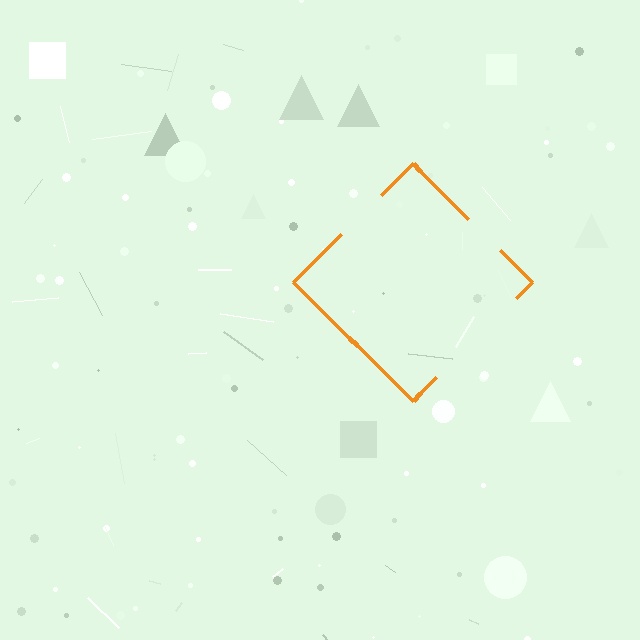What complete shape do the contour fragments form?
The contour fragments form a diamond.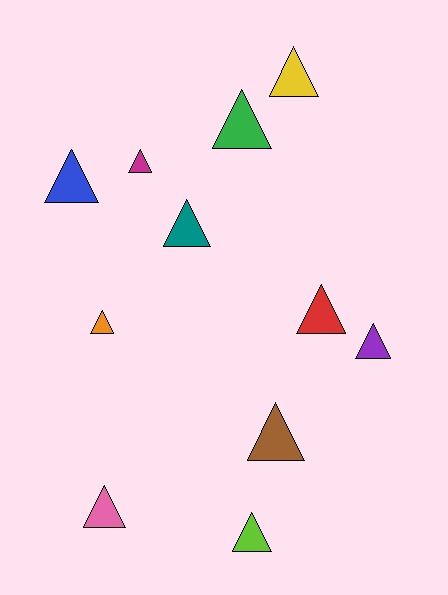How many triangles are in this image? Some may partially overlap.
There are 11 triangles.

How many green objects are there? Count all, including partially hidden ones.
There is 1 green object.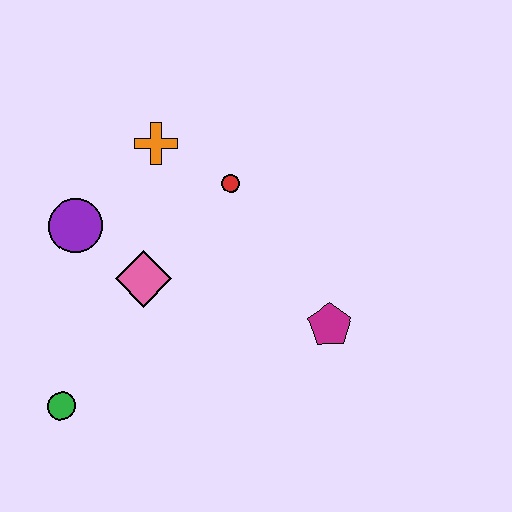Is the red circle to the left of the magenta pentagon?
Yes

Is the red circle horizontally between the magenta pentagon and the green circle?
Yes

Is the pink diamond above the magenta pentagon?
Yes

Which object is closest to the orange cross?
The red circle is closest to the orange cross.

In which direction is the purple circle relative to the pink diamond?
The purple circle is to the left of the pink diamond.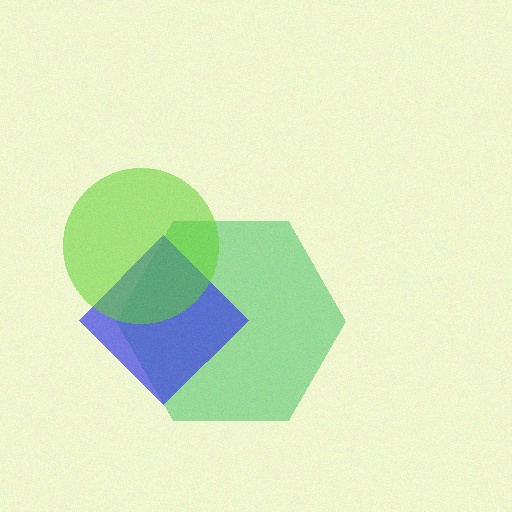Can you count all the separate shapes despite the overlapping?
Yes, there are 3 separate shapes.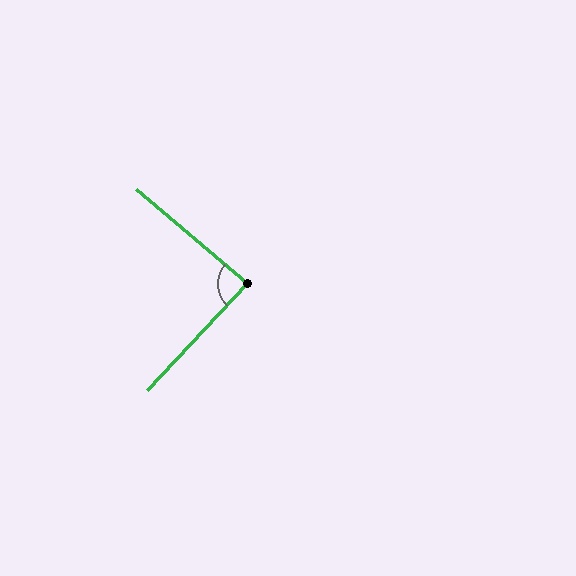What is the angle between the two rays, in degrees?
Approximately 87 degrees.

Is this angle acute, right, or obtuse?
It is approximately a right angle.